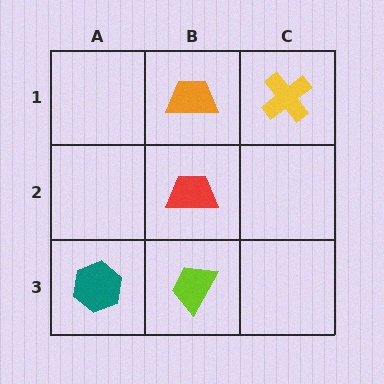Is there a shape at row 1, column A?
No, that cell is empty.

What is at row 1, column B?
An orange trapezoid.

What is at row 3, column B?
A lime trapezoid.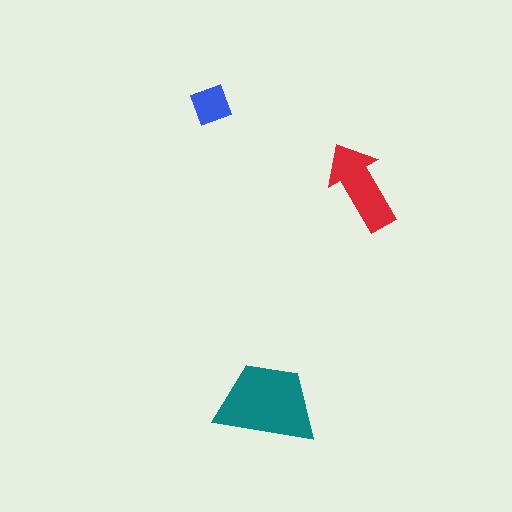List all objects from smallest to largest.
The blue diamond, the red arrow, the teal trapezoid.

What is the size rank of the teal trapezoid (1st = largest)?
1st.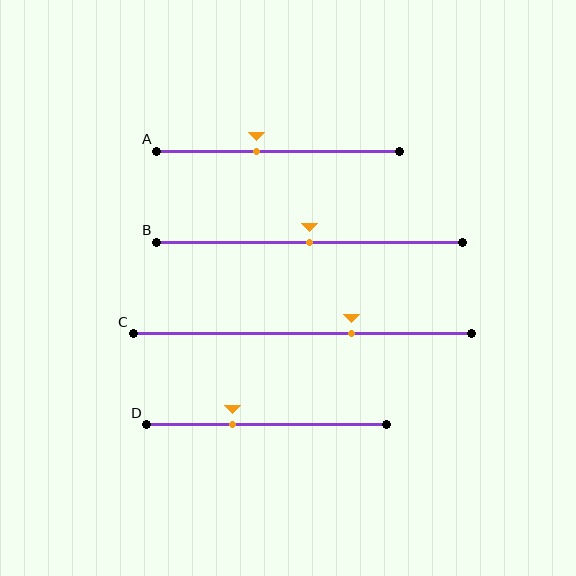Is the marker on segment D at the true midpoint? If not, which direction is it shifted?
No, the marker on segment D is shifted to the left by about 14% of the segment length.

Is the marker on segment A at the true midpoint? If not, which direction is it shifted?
No, the marker on segment A is shifted to the left by about 9% of the segment length.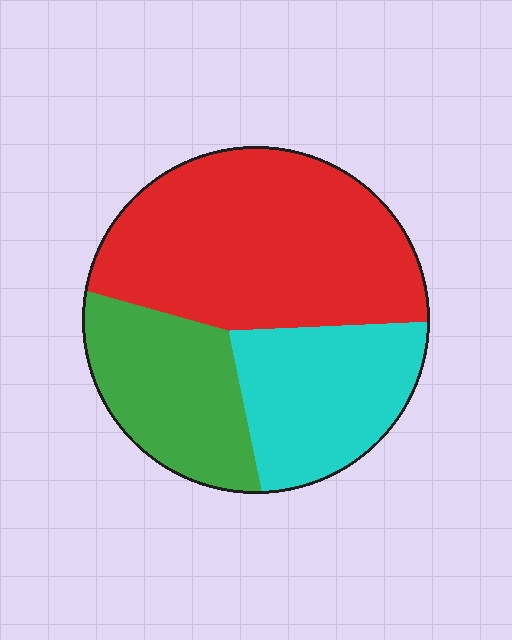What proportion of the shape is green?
Green covers around 25% of the shape.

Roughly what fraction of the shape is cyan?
Cyan takes up about one quarter (1/4) of the shape.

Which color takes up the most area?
Red, at roughly 50%.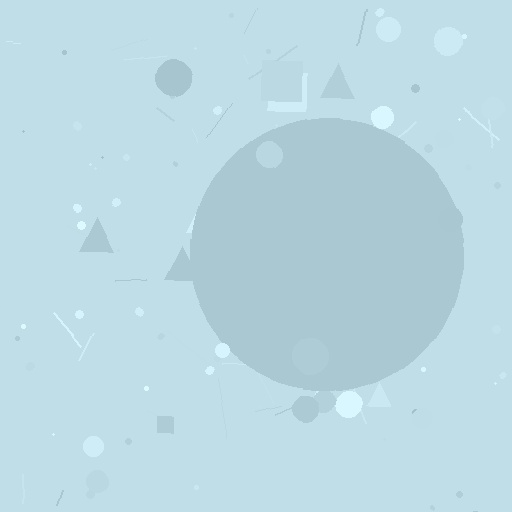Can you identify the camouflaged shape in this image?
The camouflaged shape is a circle.